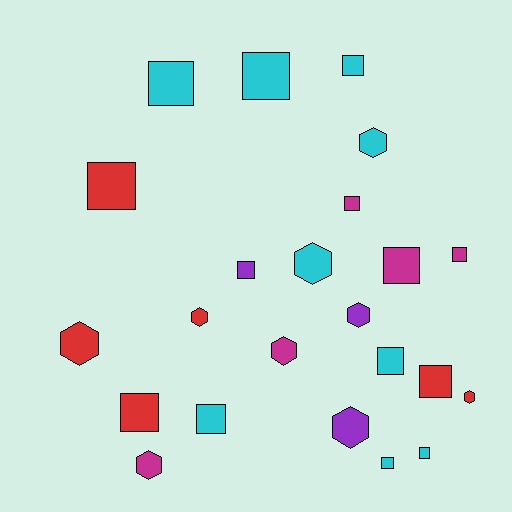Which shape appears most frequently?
Square, with 14 objects.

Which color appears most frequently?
Cyan, with 9 objects.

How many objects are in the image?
There are 23 objects.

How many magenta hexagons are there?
There are 2 magenta hexagons.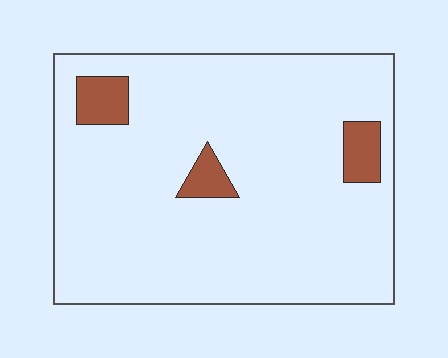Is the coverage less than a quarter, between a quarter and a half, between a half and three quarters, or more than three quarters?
Less than a quarter.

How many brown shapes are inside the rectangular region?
3.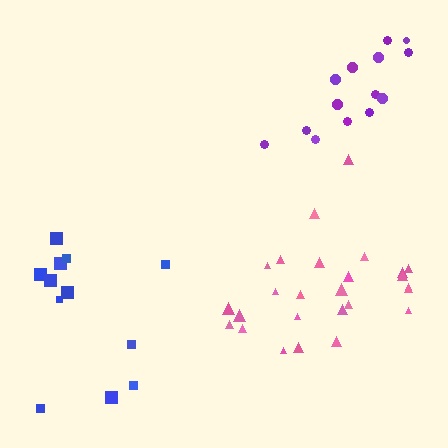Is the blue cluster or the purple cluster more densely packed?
Purple.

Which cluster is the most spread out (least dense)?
Blue.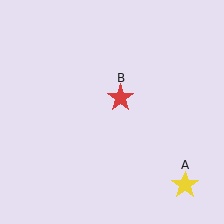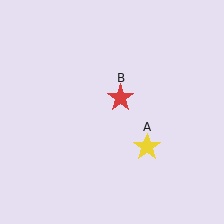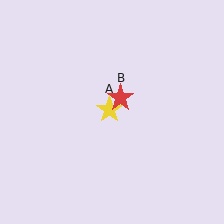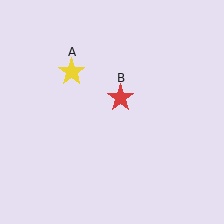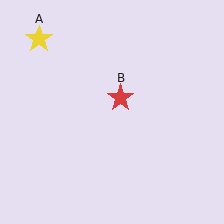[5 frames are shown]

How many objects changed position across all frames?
1 object changed position: yellow star (object A).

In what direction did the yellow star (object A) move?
The yellow star (object A) moved up and to the left.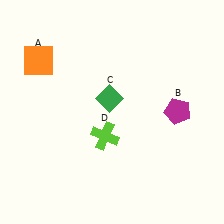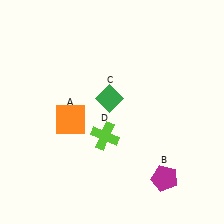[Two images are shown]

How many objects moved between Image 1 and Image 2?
2 objects moved between the two images.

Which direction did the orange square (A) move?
The orange square (A) moved down.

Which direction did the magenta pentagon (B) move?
The magenta pentagon (B) moved down.